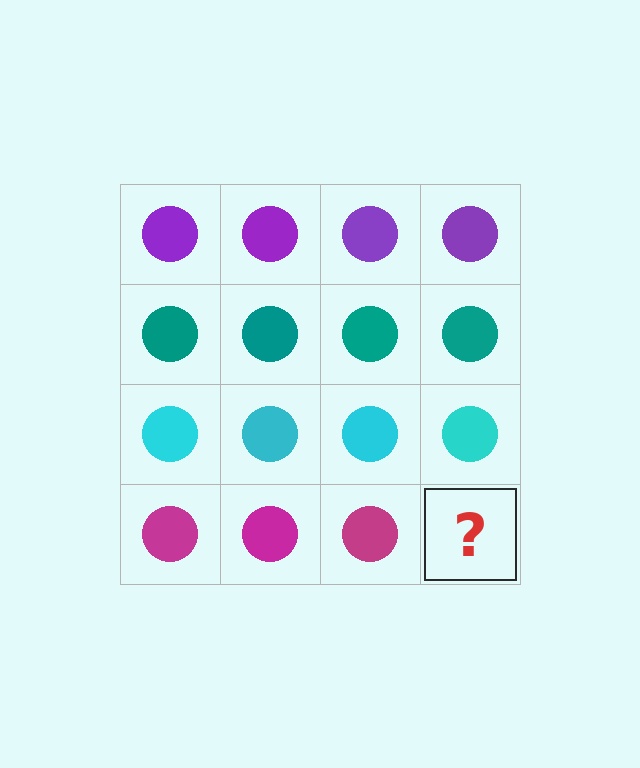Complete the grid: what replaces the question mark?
The question mark should be replaced with a magenta circle.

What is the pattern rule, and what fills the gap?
The rule is that each row has a consistent color. The gap should be filled with a magenta circle.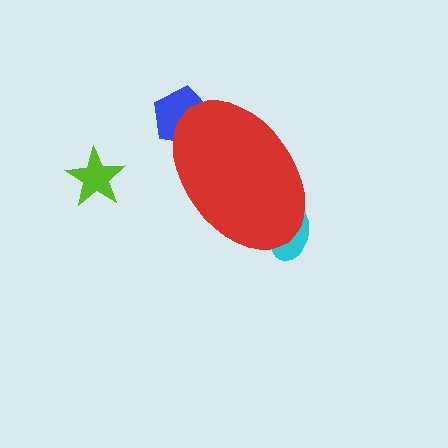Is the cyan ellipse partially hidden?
Yes, the cyan ellipse is partially hidden behind the red ellipse.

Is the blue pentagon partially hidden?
Yes, the blue pentagon is partially hidden behind the red ellipse.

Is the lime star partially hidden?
No, the lime star is fully visible.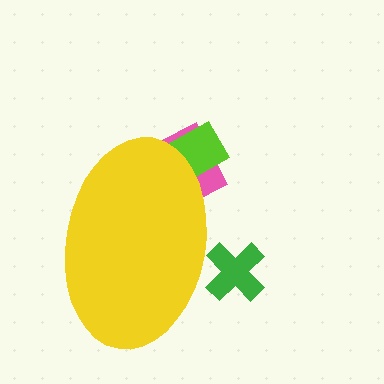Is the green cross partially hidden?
Yes, the green cross is partially hidden behind the yellow ellipse.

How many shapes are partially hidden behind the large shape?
3 shapes are partially hidden.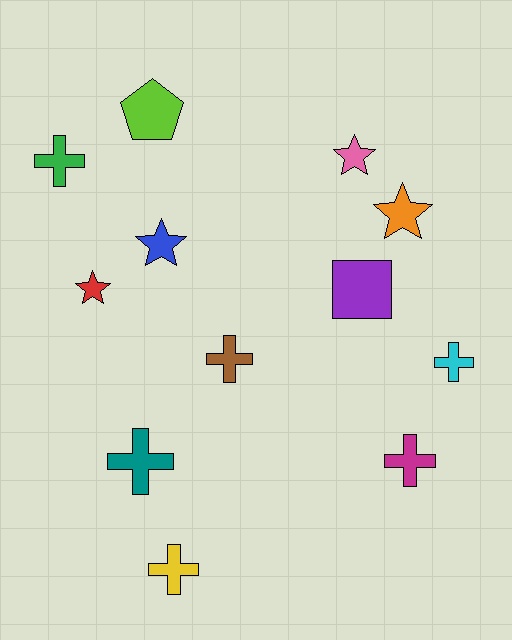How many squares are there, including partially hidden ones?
There is 1 square.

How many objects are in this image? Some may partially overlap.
There are 12 objects.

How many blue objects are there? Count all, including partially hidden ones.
There is 1 blue object.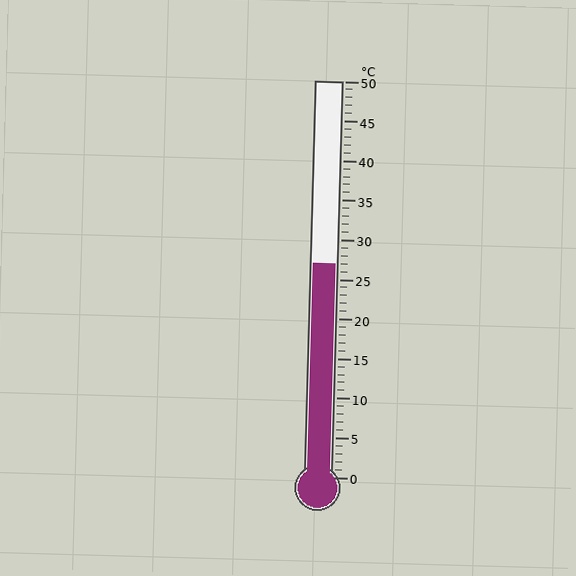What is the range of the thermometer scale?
The thermometer scale ranges from 0°C to 50°C.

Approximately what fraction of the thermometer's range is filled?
The thermometer is filled to approximately 55% of its range.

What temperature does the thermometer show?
The thermometer shows approximately 27°C.